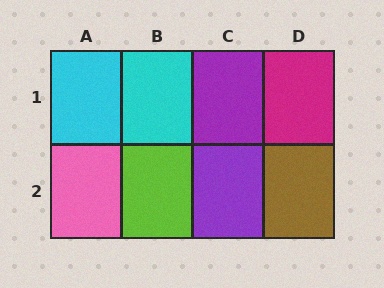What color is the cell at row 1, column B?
Cyan.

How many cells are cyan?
2 cells are cyan.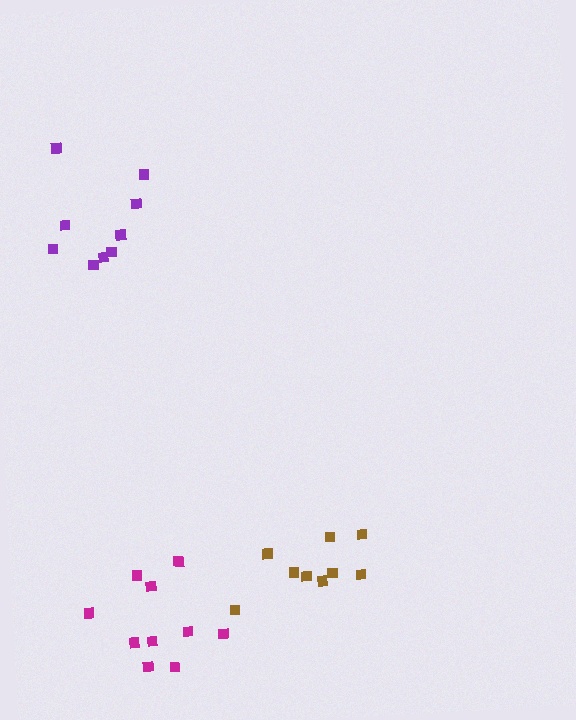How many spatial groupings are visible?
There are 3 spatial groupings.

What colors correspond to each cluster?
The clusters are colored: brown, purple, magenta.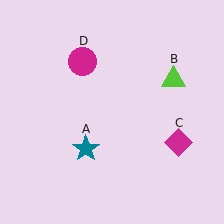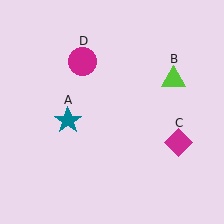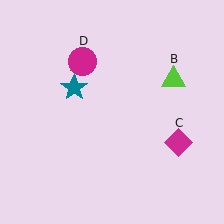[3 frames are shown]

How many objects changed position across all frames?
1 object changed position: teal star (object A).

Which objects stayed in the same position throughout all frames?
Lime triangle (object B) and magenta diamond (object C) and magenta circle (object D) remained stationary.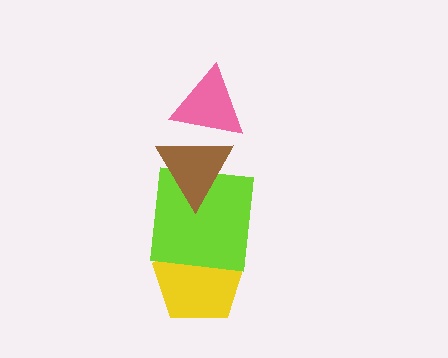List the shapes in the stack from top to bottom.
From top to bottom: the pink triangle, the brown triangle, the lime square, the yellow pentagon.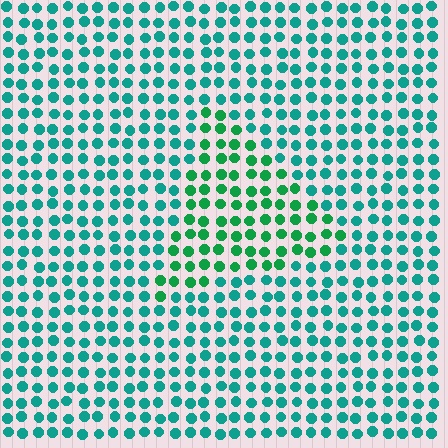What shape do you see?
I see a triangle.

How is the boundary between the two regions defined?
The boundary is defined purely by a slight shift in hue (about 31 degrees). Spacing, size, and orientation are identical on both sides.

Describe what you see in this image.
The image is filled with small teal elements in a uniform arrangement. A triangle-shaped region is visible where the elements are tinted to a slightly different hue, forming a subtle color boundary.